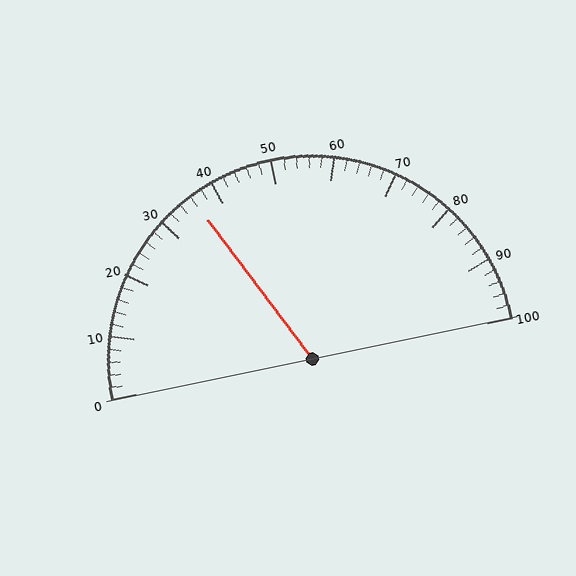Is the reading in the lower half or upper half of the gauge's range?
The reading is in the lower half of the range (0 to 100).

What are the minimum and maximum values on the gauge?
The gauge ranges from 0 to 100.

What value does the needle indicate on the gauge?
The needle indicates approximately 36.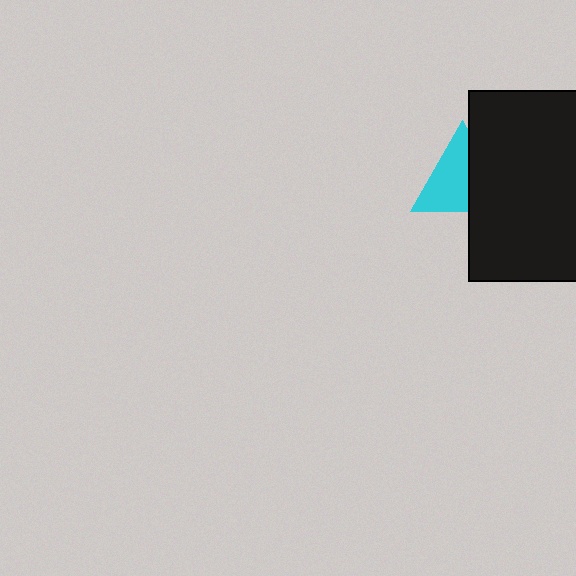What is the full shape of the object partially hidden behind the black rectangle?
The partially hidden object is a cyan triangle.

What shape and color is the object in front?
The object in front is a black rectangle.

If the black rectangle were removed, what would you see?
You would see the complete cyan triangle.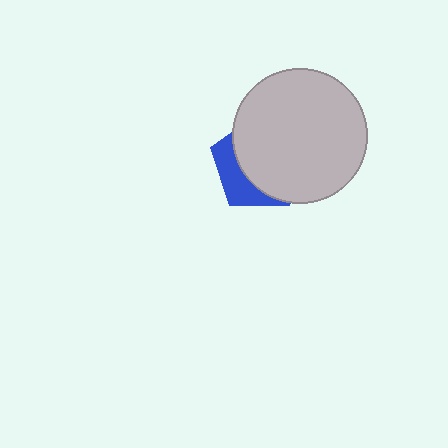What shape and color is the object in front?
The object in front is a light gray circle.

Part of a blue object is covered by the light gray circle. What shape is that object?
It is a pentagon.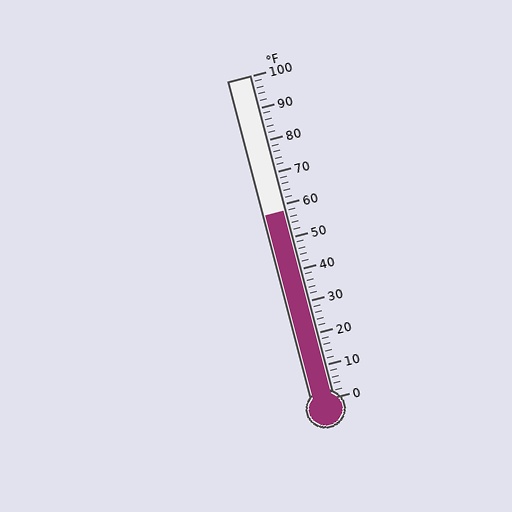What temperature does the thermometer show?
The thermometer shows approximately 58°F.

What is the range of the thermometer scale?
The thermometer scale ranges from 0°F to 100°F.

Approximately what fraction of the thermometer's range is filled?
The thermometer is filled to approximately 60% of its range.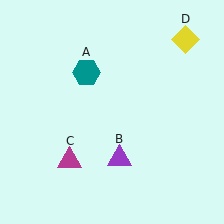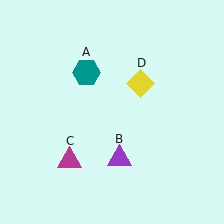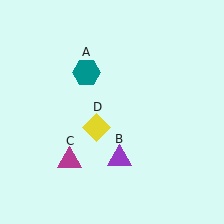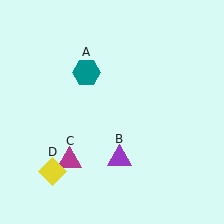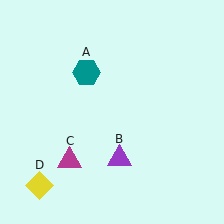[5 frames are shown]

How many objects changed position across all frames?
1 object changed position: yellow diamond (object D).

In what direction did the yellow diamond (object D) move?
The yellow diamond (object D) moved down and to the left.